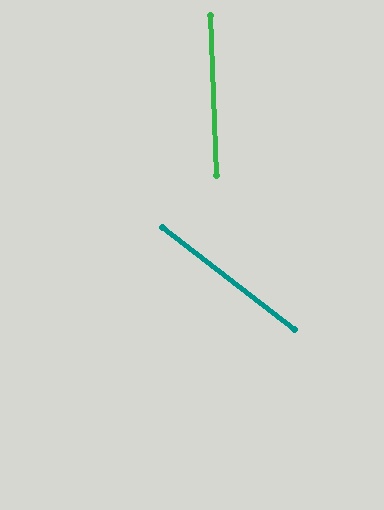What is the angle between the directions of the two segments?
Approximately 50 degrees.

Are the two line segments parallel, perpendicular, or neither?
Neither parallel nor perpendicular — they differ by about 50°.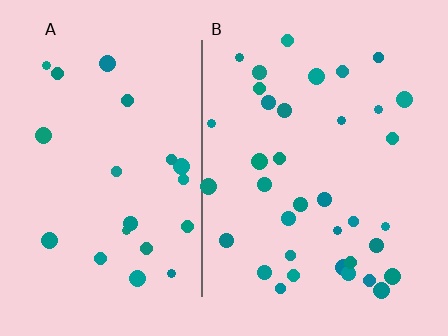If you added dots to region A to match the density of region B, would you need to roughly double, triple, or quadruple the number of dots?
Approximately double.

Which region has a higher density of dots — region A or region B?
B (the right).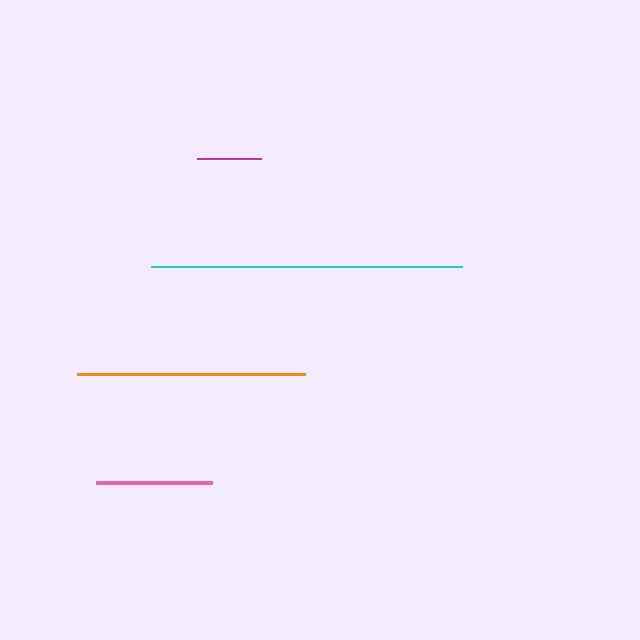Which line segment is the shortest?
The magenta line is the shortest at approximately 64 pixels.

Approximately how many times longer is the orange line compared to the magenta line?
The orange line is approximately 3.6 times the length of the magenta line.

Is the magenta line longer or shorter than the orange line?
The orange line is longer than the magenta line.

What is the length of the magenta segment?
The magenta segment is approximately 64 pixels long.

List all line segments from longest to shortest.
From longest to shortest: cyan, orange, pink, magenta.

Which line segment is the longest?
The cyan line is the longest at approximately 311 pixels.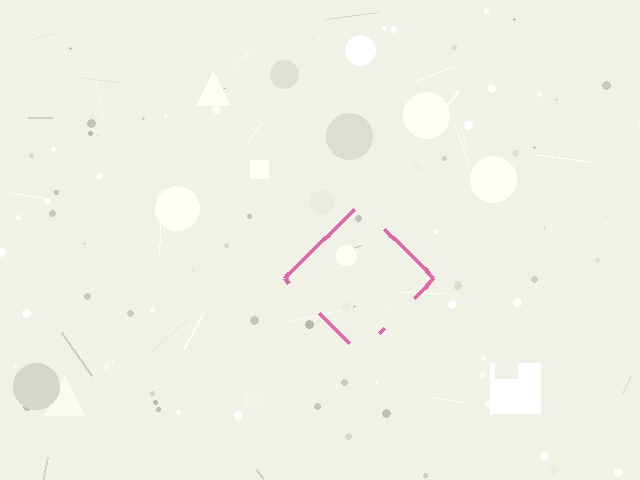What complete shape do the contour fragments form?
The contour fragments form a diamond.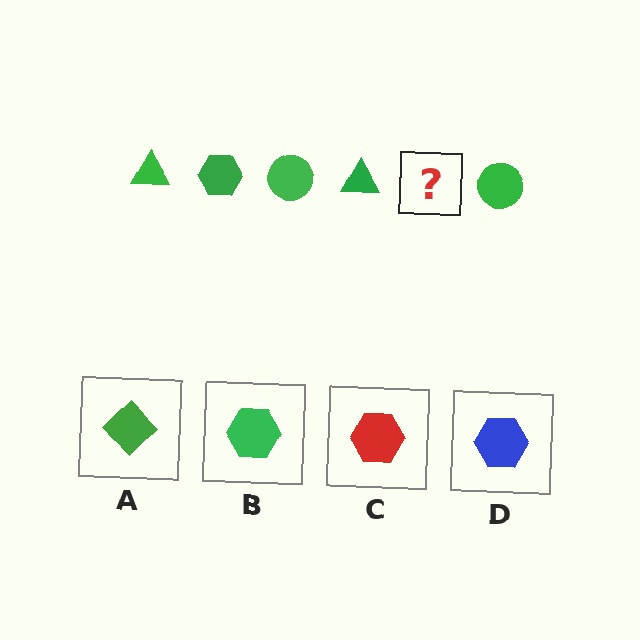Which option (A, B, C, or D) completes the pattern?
B.